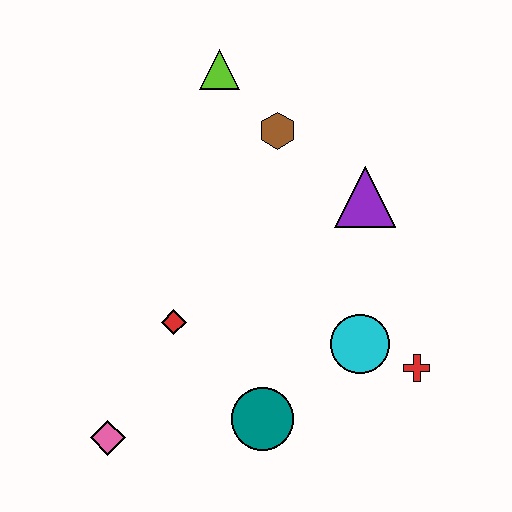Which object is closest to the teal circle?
The cyan circle is closest to the teal circle.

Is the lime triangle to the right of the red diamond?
Yes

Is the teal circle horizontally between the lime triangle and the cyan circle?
Yes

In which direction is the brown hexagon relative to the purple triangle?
The brown hexagon is to the left of the purple triangle.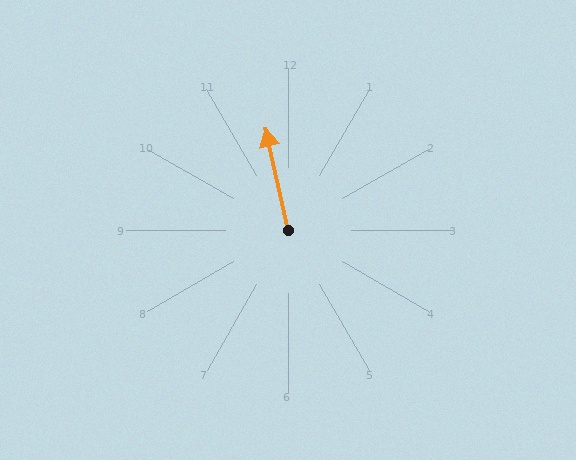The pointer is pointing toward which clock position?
Roughly 12 o'clock.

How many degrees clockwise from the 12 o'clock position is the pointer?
Approximately 348 degrees.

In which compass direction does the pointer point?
North.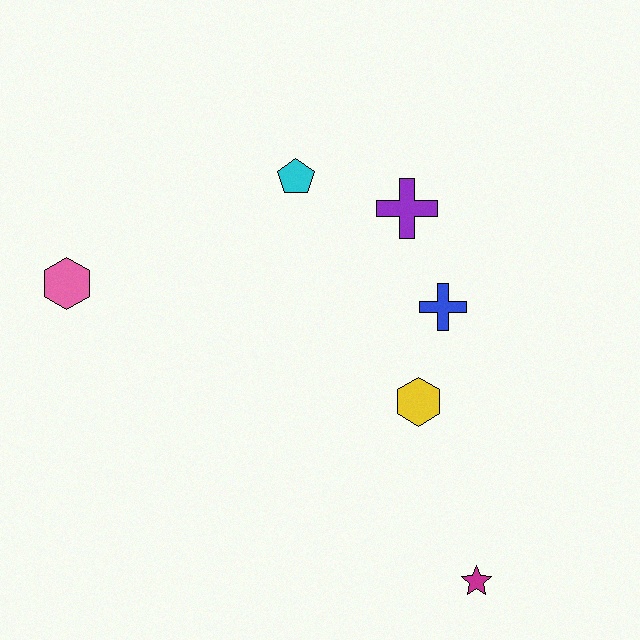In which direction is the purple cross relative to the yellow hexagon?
The purple cross is above the yellow hexagon.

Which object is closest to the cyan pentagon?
The purple cross is closest to the cyan pentagon.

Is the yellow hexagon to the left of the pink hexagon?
No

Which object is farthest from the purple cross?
The magenta star is farthest from the purple cross.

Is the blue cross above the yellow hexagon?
Yes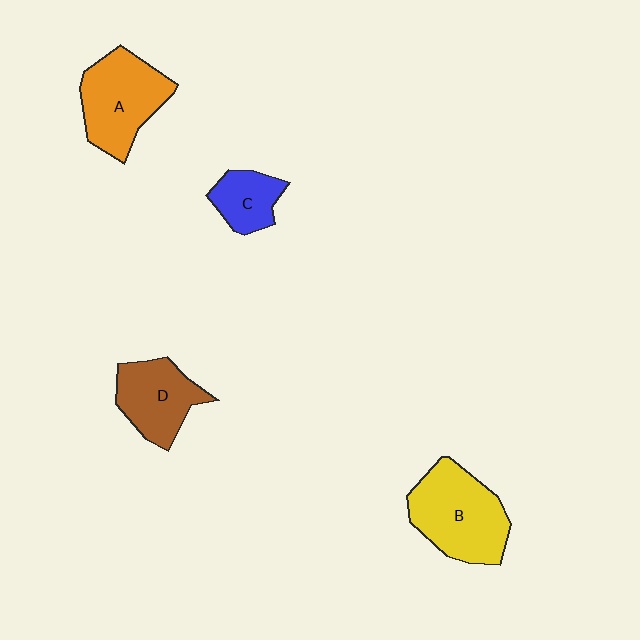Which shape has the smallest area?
Shape C (blue).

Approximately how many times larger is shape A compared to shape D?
Approximately 1.2 times.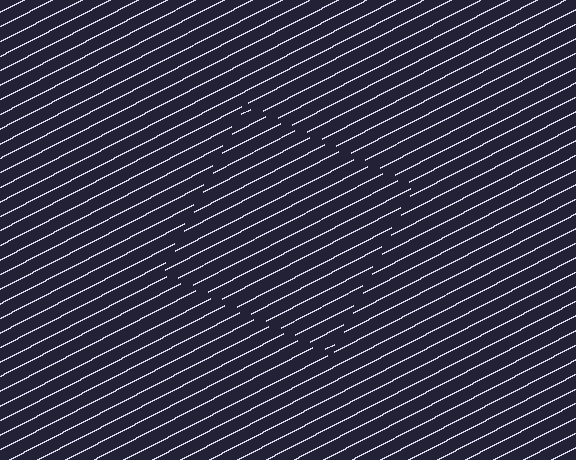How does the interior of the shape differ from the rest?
The interior of the shape contains the same grating, shifted by half a period — the contour is defined by the phase discontinuity where line-ends from the inner and outer gratings abut.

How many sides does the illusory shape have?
4 sides — the line-ends trace a square.